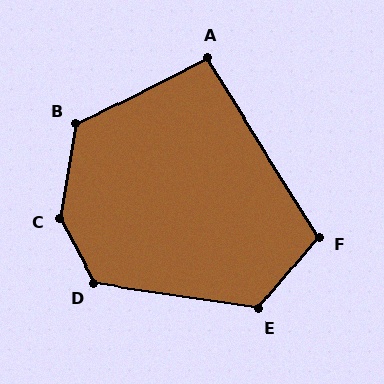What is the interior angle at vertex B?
Approximately 126 degrees (obtuse).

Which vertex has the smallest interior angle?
A, at approximately 95 degrees.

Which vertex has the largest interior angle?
C, at approximately 143 degrees.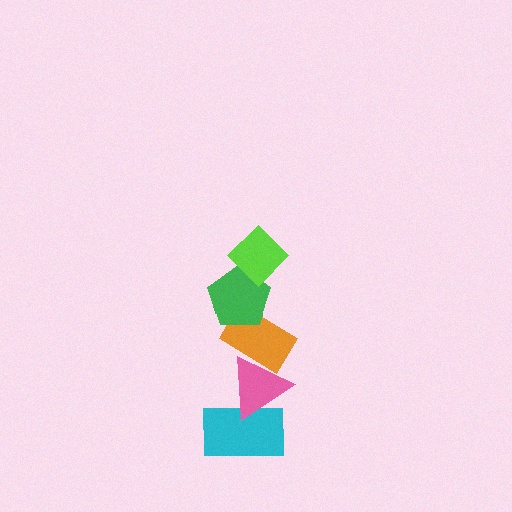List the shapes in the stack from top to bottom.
From top to bottom: the lime diamond, the green pentagon, the orange rectangle, the pink triangle, the cyan rectangle.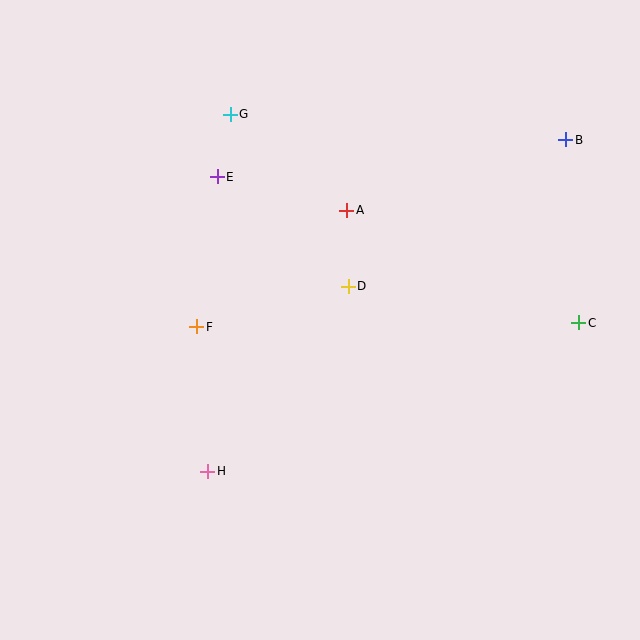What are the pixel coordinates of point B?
Point B is at (566, 140).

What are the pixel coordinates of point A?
Point A is at (347, 210).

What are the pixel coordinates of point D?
Point D is at (348, 286).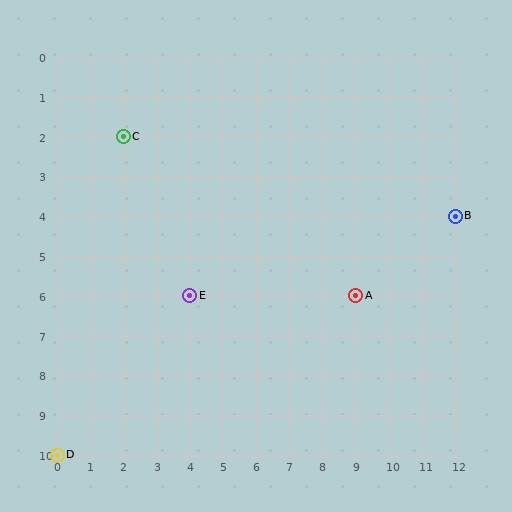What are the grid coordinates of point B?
Point B is at grid coordinates (12, 4).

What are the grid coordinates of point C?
Point C is at grid coordinates (2, 2).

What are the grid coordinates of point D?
Point D is at grid coordinates (0, 10).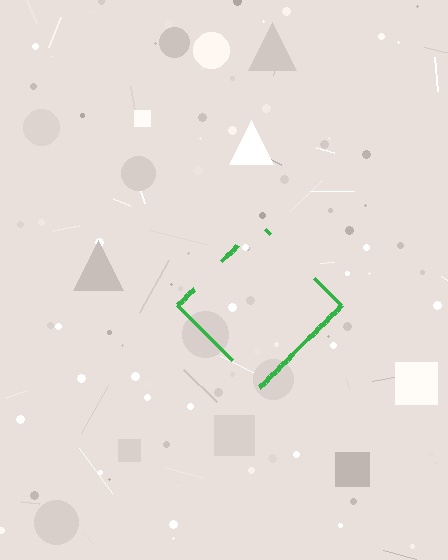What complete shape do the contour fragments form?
The contour fragments form a diamond.